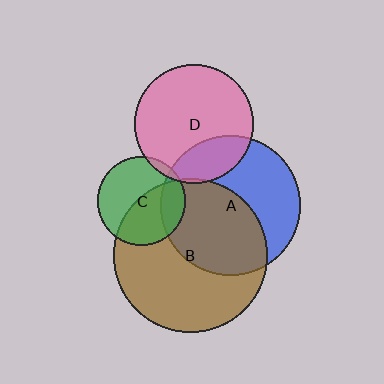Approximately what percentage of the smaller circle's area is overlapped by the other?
Approximately 50%.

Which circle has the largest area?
Circle B (brown).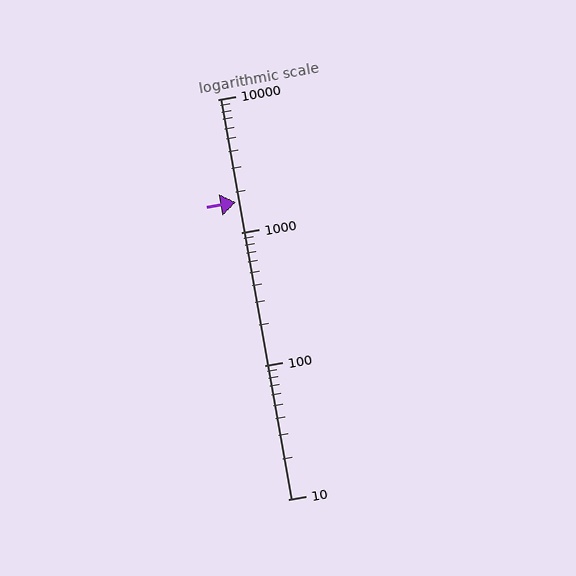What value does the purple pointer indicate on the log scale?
The pointer indicates approximately 1700.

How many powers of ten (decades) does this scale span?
The scale spans 3 decades, from 10 to 10000.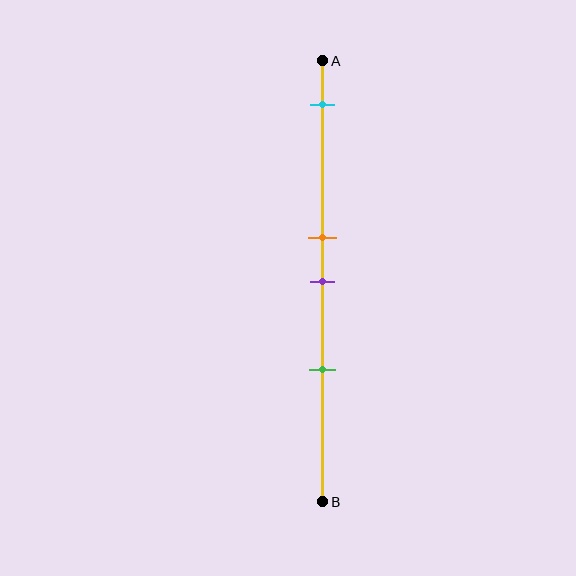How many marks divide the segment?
There are 4 marks dividing the segment.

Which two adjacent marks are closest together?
The orange and purple marks are the closest adjacent pair.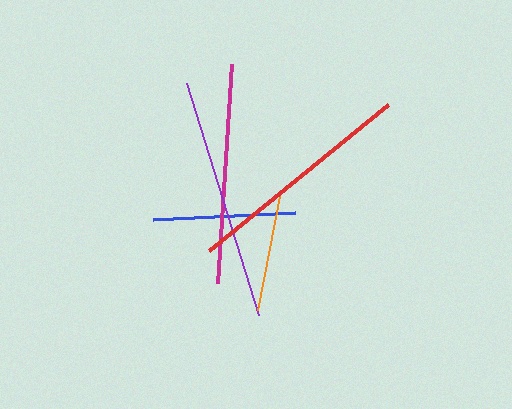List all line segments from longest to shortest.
From longest to shortest: purple, red, magenta, blue, orange.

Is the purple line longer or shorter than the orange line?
The purple line is longer than the orange line.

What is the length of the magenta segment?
The magenta segment is approximately 219 pixels long.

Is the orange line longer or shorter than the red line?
The red line is longer than the orange line.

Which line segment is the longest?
The purple line is the longest at approximately 243 pixels.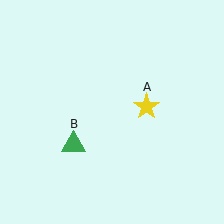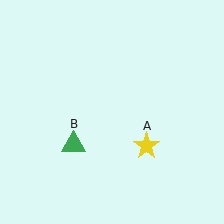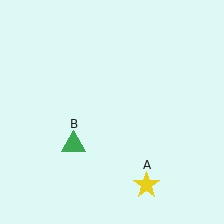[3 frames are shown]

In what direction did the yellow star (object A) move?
The yellow star (object A) moved down.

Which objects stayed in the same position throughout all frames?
Green triangle (object B) remained stationary.